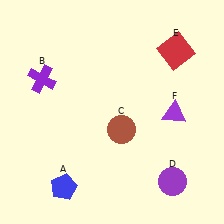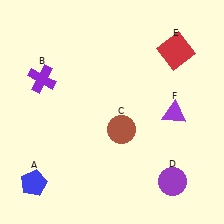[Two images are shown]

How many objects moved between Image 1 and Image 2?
1 object moved between the two images.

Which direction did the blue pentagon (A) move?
The blue pentagon (A) moved left.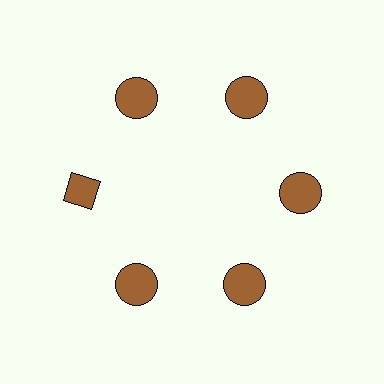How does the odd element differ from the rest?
It has a different shape: diamond instead of circle.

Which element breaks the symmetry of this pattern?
The brown diamond at roughly the 9 o'clock position breaks the symmetry. All other shapes are brown circles.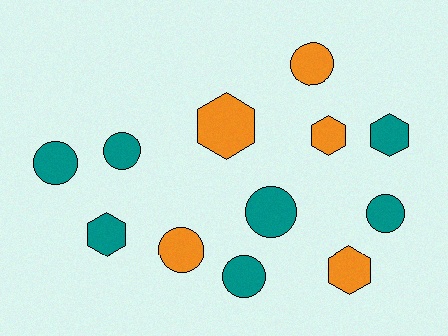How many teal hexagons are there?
There are 2 teal hexagons.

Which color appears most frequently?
Teal, with 7 objects.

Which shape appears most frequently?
Circle, with 7 objects.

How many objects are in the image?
There are 12 objects.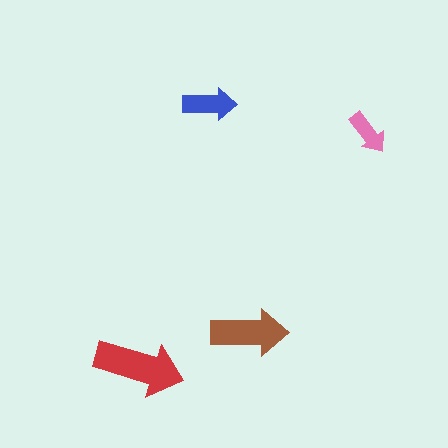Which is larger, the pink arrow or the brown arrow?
The brown one.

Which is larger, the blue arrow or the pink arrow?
The blue one.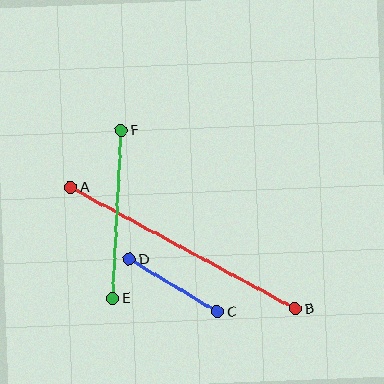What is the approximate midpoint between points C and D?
The midpoint is at approximately (173, 286) pixels.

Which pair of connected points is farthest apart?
Points A and B are farthest apart.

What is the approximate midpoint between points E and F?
The midpoint is at approximately (117, 214) pixels.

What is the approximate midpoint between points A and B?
The midpoint is at approximately (183, 248) pixels.